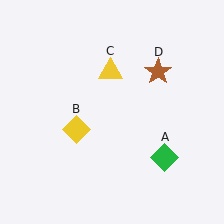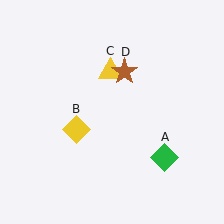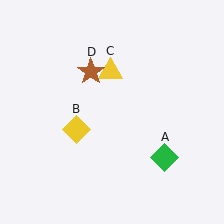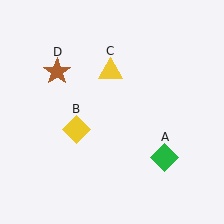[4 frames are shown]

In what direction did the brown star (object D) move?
The brown star (object D) moved left.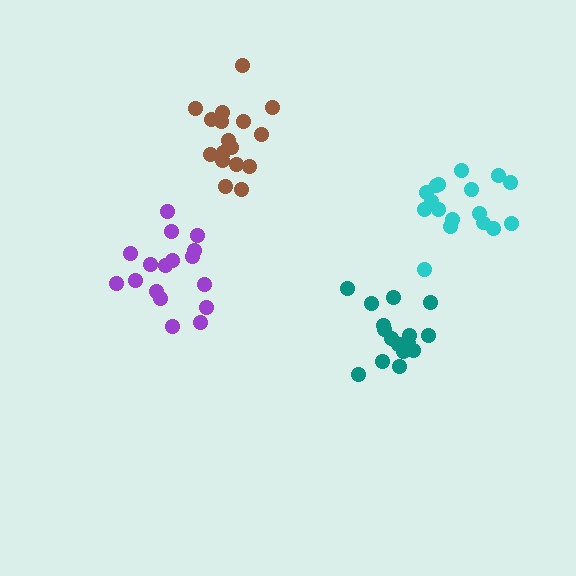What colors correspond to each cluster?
The clusters are colored: cyan, purple, teal, brown.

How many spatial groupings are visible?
There are 4 spatial groupings.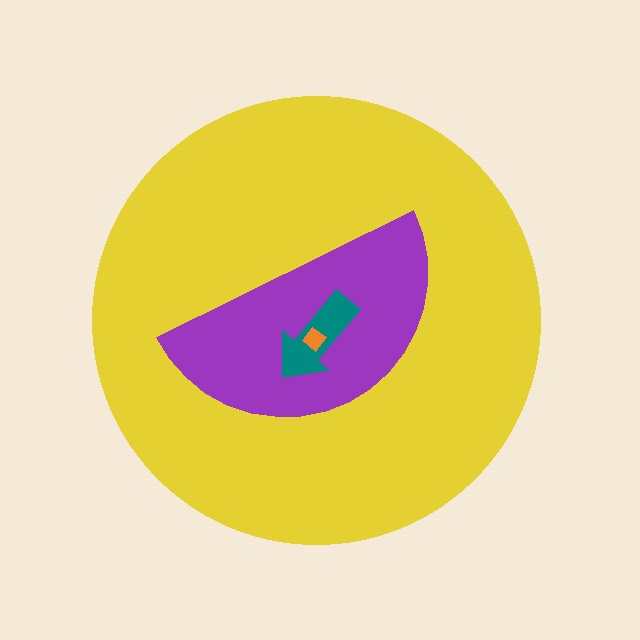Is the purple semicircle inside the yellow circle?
Yes.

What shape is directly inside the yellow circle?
The purple semicircle.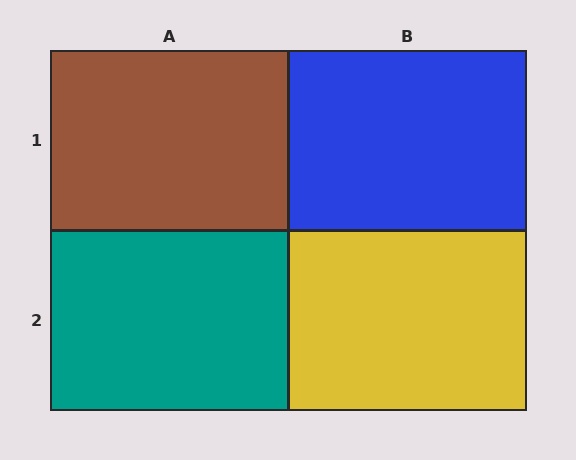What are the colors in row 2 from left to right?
Teal, yellow.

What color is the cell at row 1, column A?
Brown.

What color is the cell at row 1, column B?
Blue.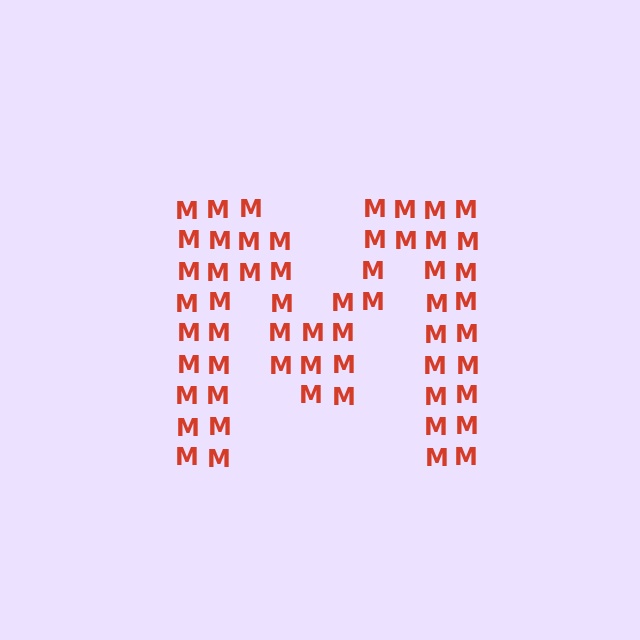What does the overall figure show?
The overall figure shows the letter M.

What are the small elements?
The small elements are letter M's.